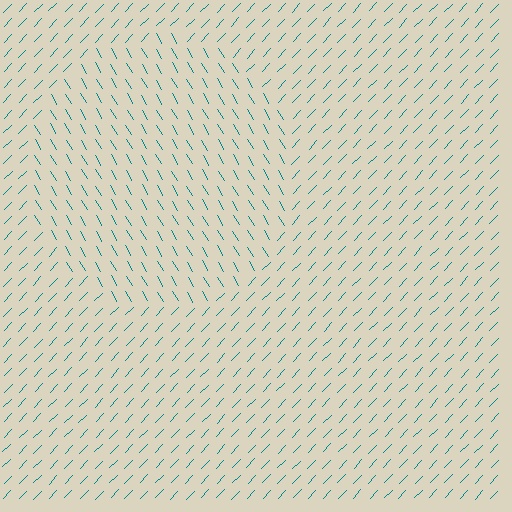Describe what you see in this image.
The image is filled with small teal line segments. A circle region in the image has lines oriented differently from the surrounding lines, creating a visible texture boundary.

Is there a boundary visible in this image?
Yes, there is a texture boundary formed by a change in line orientation.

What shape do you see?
I see a circle.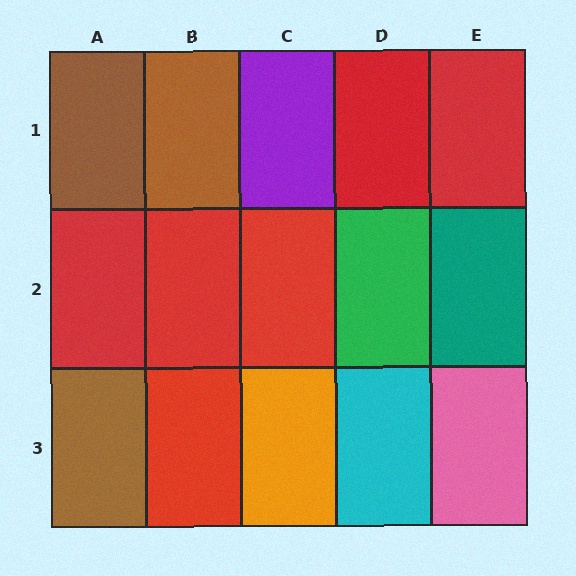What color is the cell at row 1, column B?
Brown.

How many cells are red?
6 cells are red.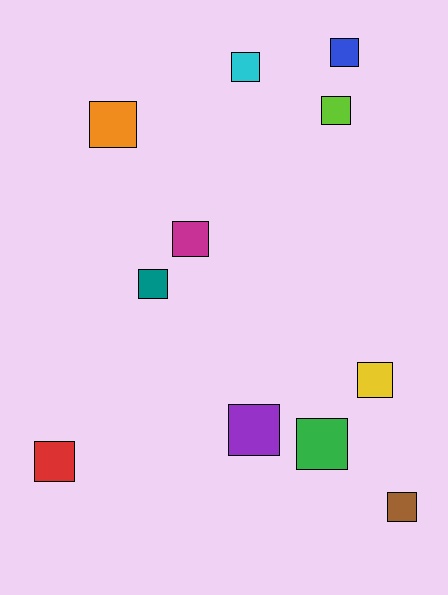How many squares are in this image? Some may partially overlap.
There are 11 squares.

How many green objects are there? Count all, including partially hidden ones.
There is 1 green object.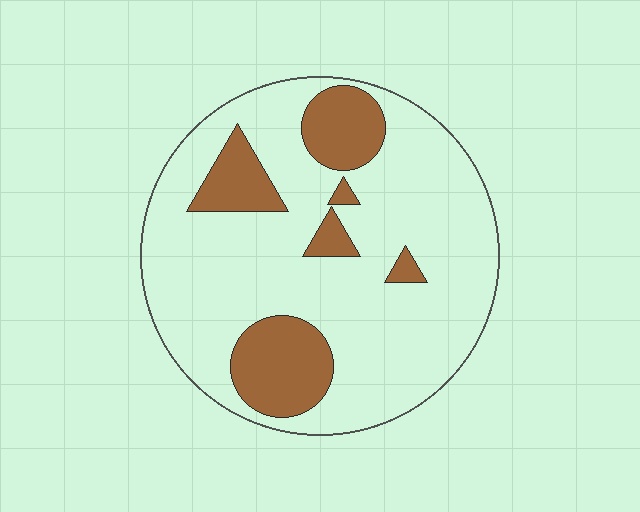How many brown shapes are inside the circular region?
6.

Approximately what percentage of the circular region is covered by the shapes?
Approximately 20%.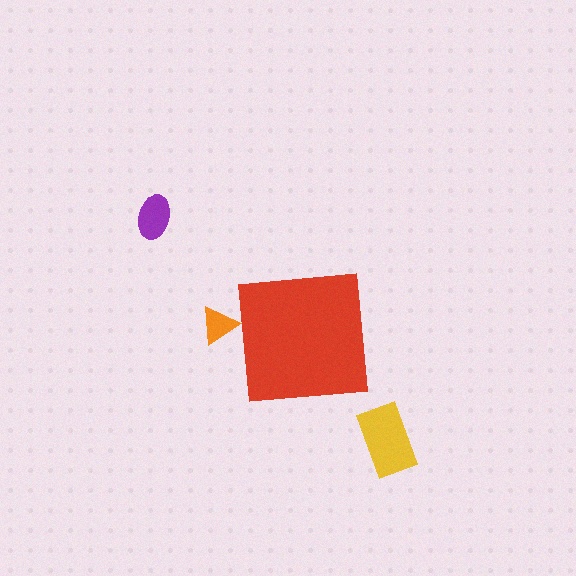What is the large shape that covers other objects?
A red square.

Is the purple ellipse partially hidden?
No, the purple ellipse is fully visible.